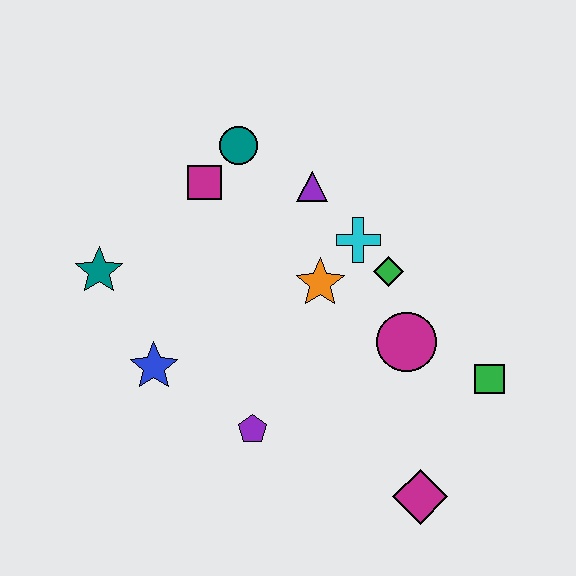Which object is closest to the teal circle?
The magenta square is closest to the teal circle.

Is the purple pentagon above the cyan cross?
No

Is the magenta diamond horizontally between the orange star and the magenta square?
No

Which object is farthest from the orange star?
The magenta diamond is farthest from the orange star.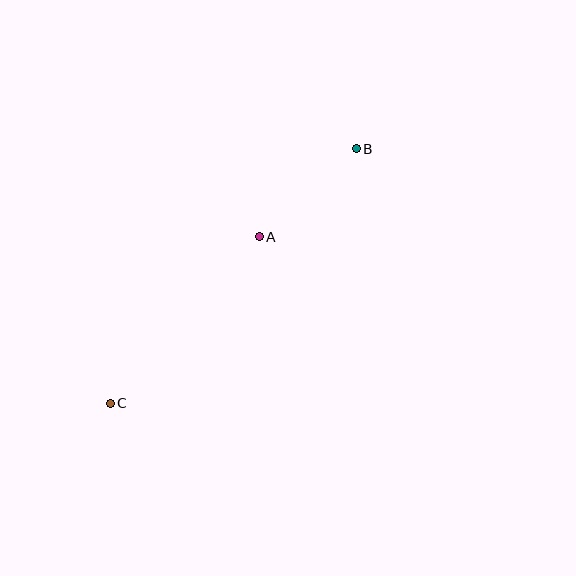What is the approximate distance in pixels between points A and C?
The distance between A and C is approximately 223 pixels.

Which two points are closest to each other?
Points A and B are closest to each other.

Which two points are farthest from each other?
Points B and C are farthest from each other.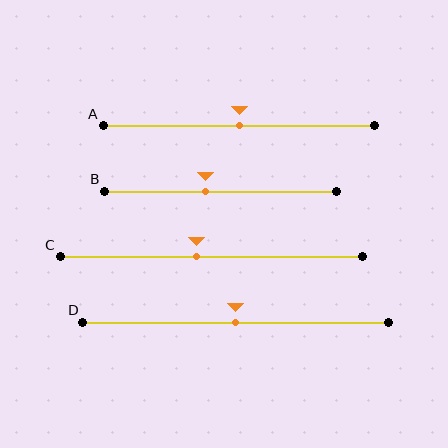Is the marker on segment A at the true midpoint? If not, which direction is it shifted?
Yes, the marker on segment A is at the true midpoint.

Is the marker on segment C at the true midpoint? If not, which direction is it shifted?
No, the marker on segment C is shifted to the left by about 5% of the segment length.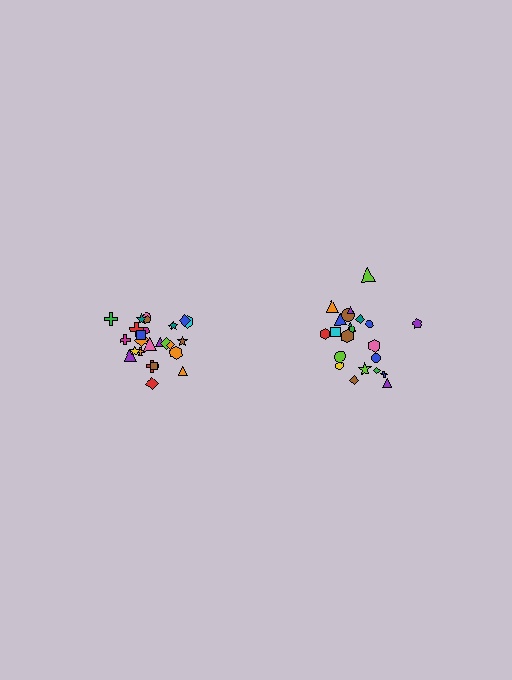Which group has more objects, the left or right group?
The left group.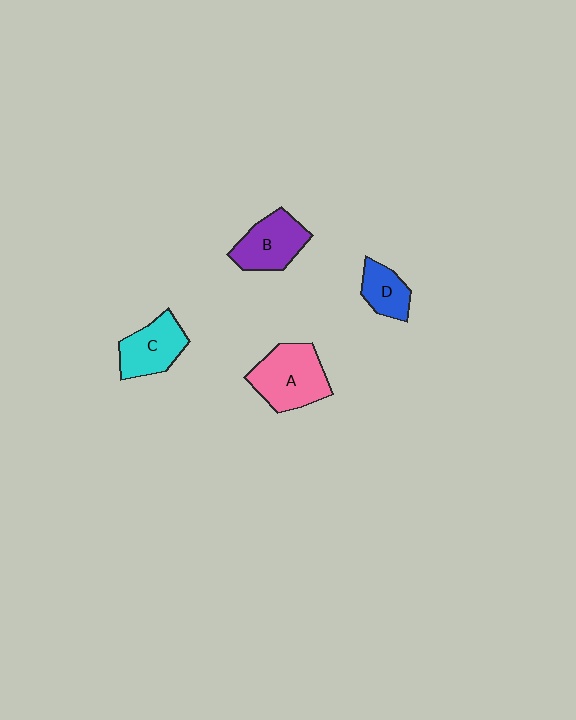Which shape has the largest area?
Shape A (pink).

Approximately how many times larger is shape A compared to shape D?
Approximately 1.9 times.